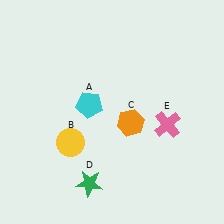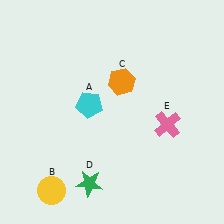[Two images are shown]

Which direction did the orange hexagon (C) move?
The orange hexagon (C) moved up.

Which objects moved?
The objects that moved are: the yellow circle (B), the orange hexagon (C).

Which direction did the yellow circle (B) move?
The yellow circle (B) moved down.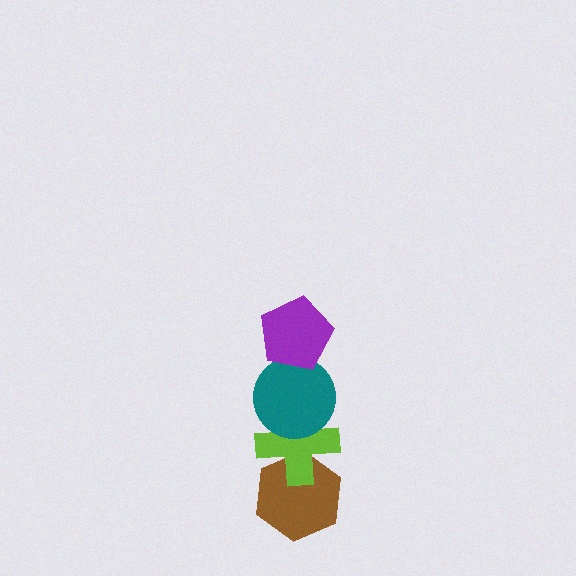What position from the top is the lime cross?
The lime cross is 3rd from the top.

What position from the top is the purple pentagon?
The purple pentagon is 1st from the top.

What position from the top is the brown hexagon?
The brown hexagon is 4th from the top.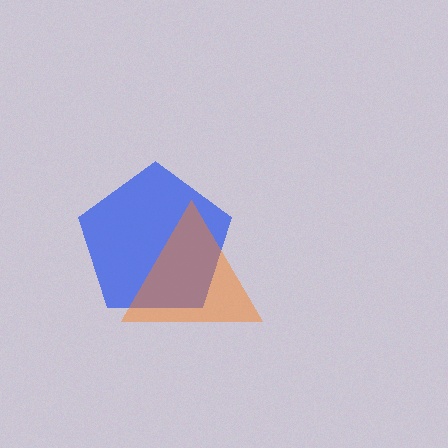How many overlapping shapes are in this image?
There are 2 overlapping shapes in the image.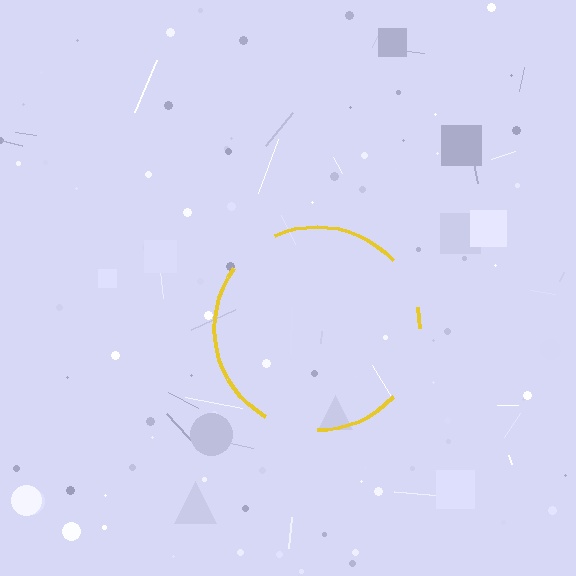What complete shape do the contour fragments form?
The contour fragments form a circle.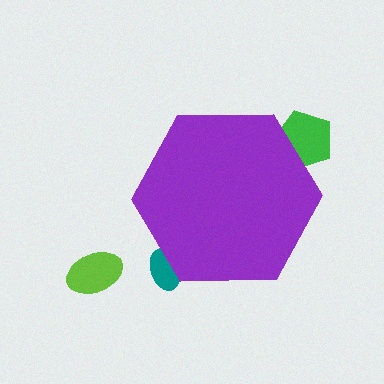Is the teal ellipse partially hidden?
Yes, the teal ellipse is partially hidden behind the purple hexagon.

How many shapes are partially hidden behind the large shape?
2 shapes are partially hidden.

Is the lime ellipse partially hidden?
No, the lime ellipse is fully visible.